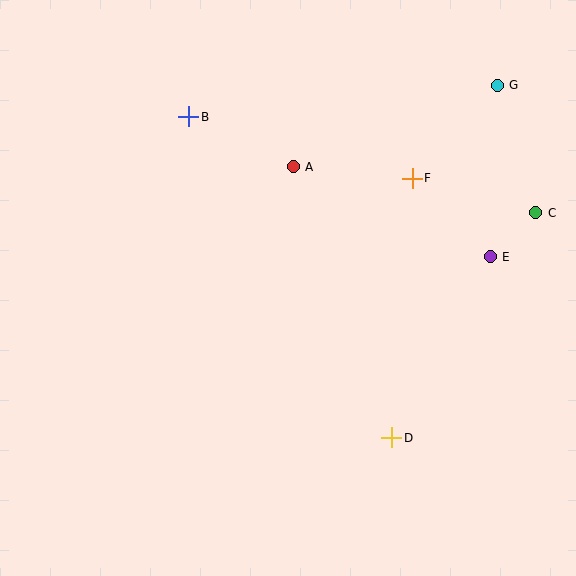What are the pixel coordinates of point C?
Point C is at (536, 213).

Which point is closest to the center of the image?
Point A at (293, 167) is closest to the center.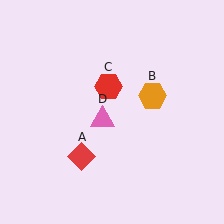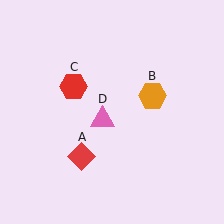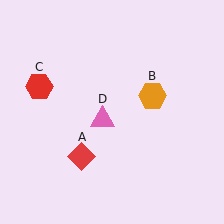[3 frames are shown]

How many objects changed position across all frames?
1 object changed position: red hexagon (object C).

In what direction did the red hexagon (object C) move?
The red hexagon (object C) moved left.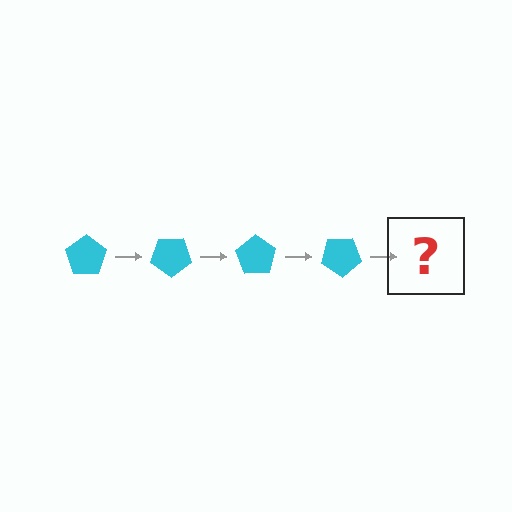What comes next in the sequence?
The next element should be a cyan pentagon rotated 140 degrees.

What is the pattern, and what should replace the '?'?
The pattern is that the pentagon rotates 35 degrees each step. The '?' should be a cyan pentagon rotated 140 degrees.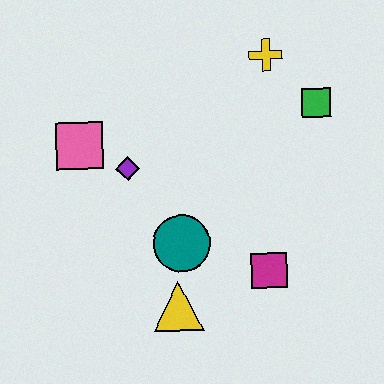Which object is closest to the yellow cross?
The green square is closest to the yellow cross.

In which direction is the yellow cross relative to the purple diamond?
The yellow cross is to the right of the purple diamond.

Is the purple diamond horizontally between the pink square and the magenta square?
Yes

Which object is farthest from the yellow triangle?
The yellow cross is farthest from the yellow triangle.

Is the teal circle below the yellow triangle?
No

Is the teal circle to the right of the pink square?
Yes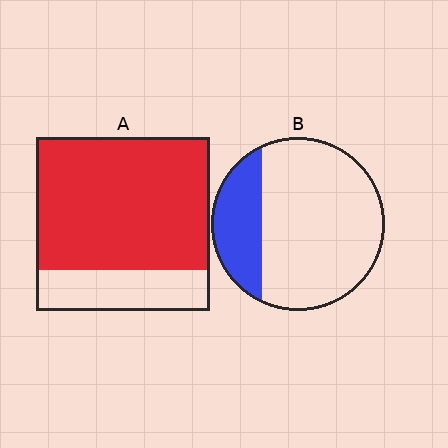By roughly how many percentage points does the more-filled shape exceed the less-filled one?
By roughly 50 percentage points (A over B).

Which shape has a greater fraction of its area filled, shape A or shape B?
Shape A.